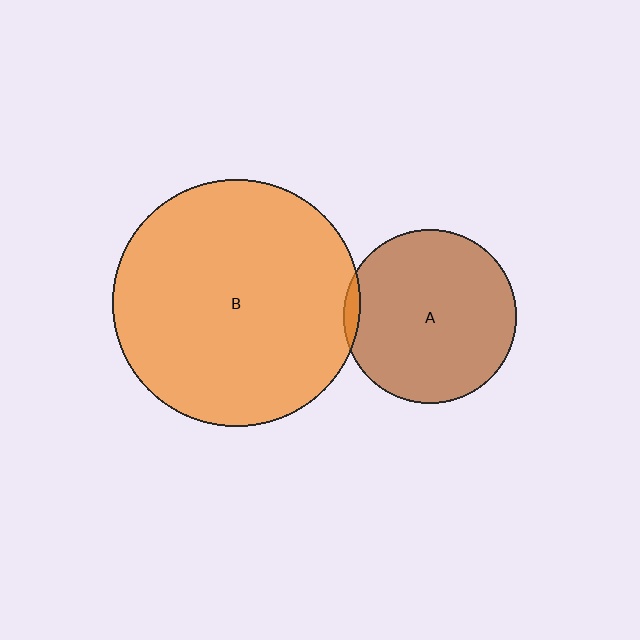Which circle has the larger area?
Circle B (orange).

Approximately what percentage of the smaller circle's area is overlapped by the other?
Approximately 5%.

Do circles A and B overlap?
Yes.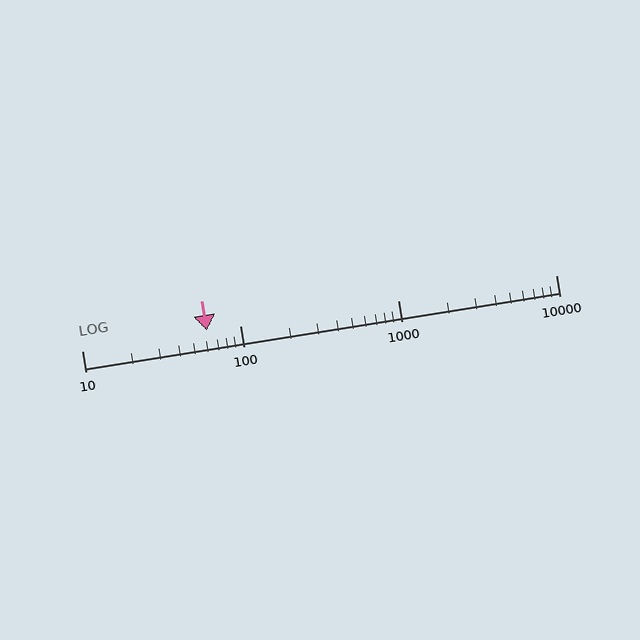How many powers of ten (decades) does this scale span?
The scale spans 3 decades, from 10 to 10000.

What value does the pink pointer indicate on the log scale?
The pointer indicates approximately 62.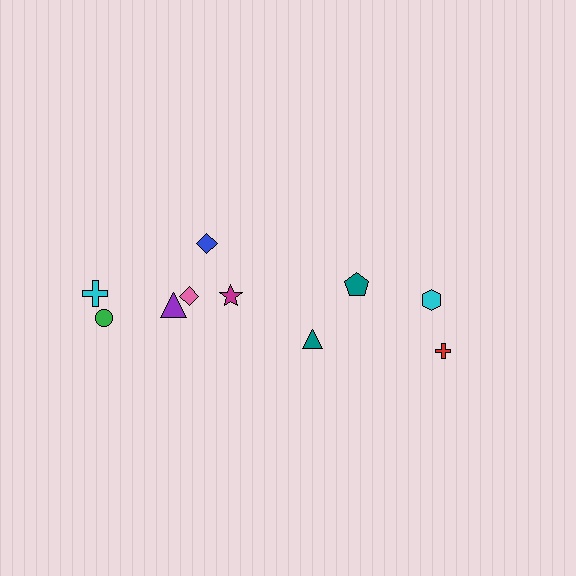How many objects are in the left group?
There are 6 objects.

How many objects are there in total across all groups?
There are 10 objects.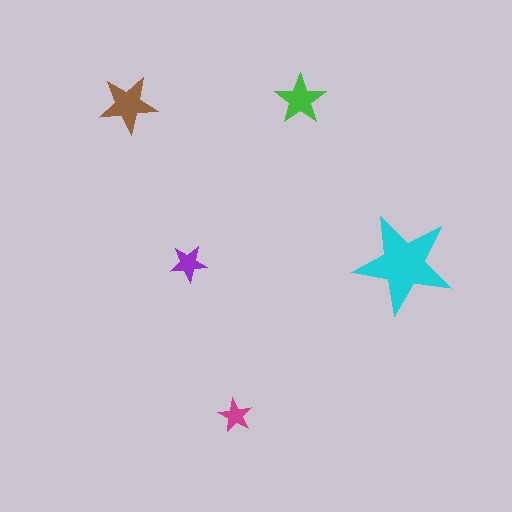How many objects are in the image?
There are 5 objects in the image.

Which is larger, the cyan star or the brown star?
The cyan one.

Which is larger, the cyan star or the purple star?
The cyan one.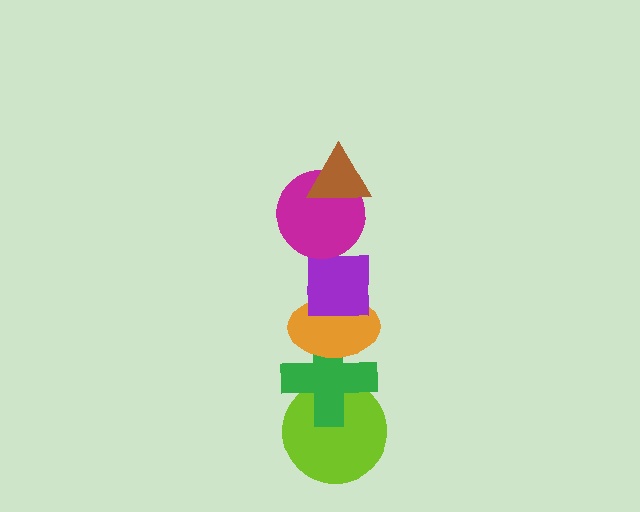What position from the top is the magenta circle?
The magenta circle is 2nd from the top.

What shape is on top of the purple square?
The magenta circle is on top of the purple square.